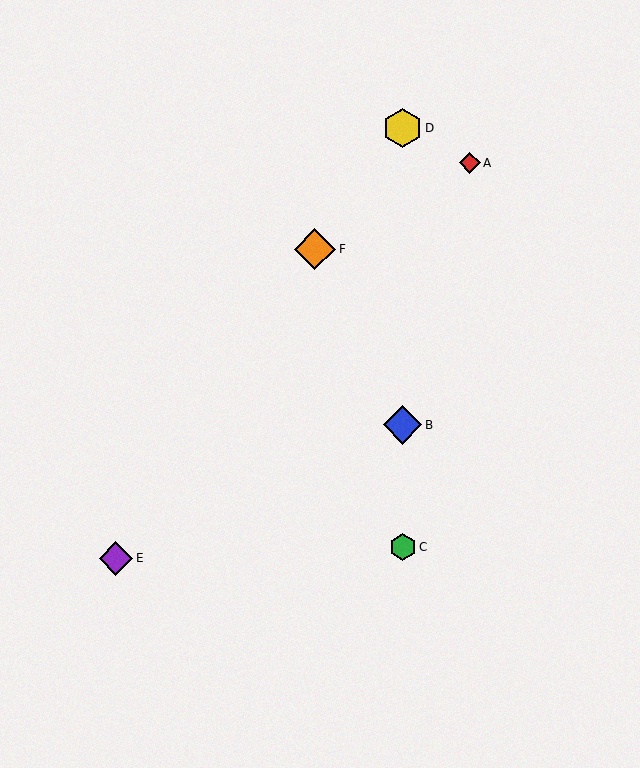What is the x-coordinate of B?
Object B is at x≈403.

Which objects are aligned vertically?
Objects B, C, D are aligned vertically.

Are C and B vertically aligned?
Yes, both are at x≈403.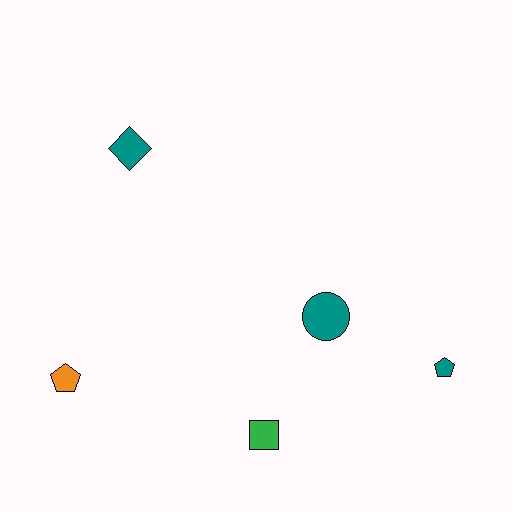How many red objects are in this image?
There are no red objects.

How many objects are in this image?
There are 5 objects.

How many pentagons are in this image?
There are 2 pentagons.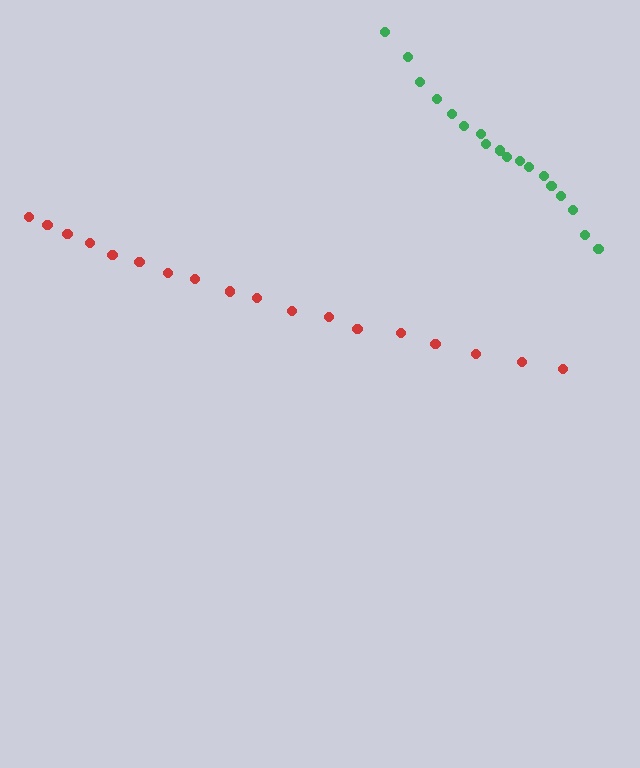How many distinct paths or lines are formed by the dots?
There are 2 distinct paths.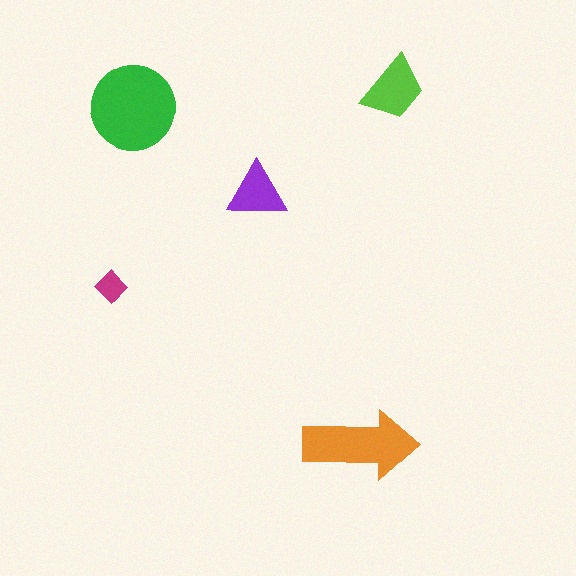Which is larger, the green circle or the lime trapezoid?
The green circle.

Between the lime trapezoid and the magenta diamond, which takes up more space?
The lime trapezoid.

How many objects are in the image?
There are 5 objects in the image.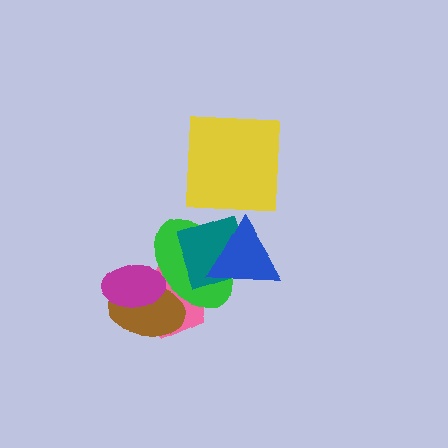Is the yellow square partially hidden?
No, no other shape covers it.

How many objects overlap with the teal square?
2 objects overlap with the teal square.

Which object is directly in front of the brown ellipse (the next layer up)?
The magenta ellipse is directly in front of the brown ellipse.